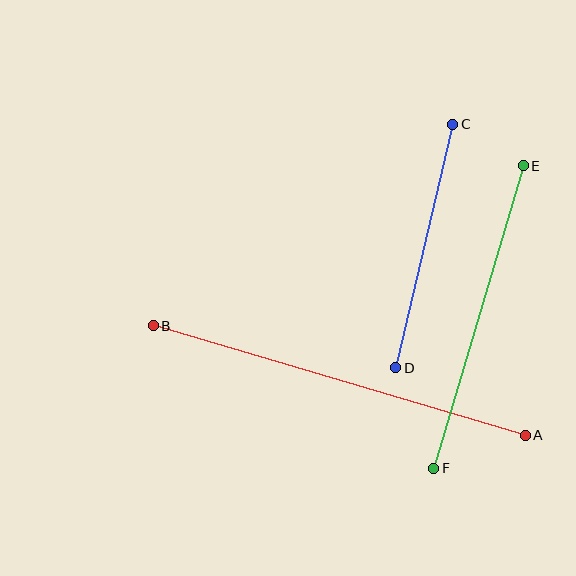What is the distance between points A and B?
The distance is approximately 388 pixels.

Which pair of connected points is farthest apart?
Points A and B are farthest apart.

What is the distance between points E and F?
The distance is approximately 315 pixels.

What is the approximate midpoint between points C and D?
The midpoint is at approximately (424, 246) pixels.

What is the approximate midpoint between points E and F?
The midpoint is at approximately (478, 317) pixels.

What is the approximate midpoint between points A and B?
The midpoint is at approximately (339, 381) pixels.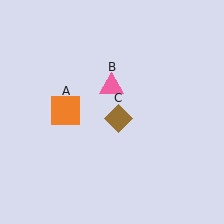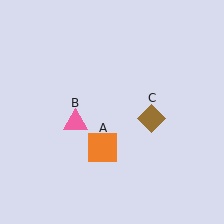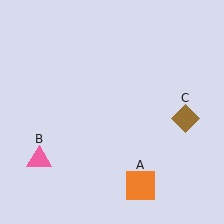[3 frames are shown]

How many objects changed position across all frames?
3 objects changed position: orange square (object A), pink triangle (object B), brown diamond (object C).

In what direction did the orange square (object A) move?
The orange square (object A) moved down and to the right.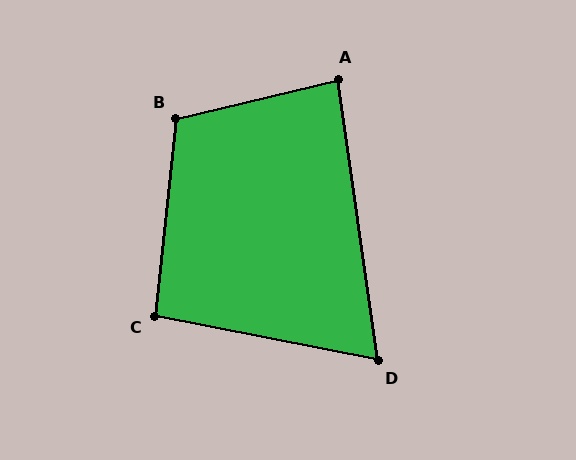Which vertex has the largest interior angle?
B, at approximately 109 degrees.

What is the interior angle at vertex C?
Approximately 95 degrees (obtuse).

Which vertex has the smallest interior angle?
D, at approximately 71 degrees.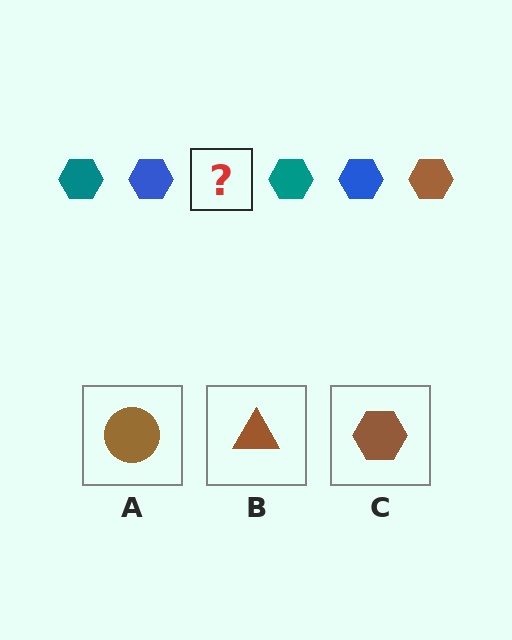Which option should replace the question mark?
Option C.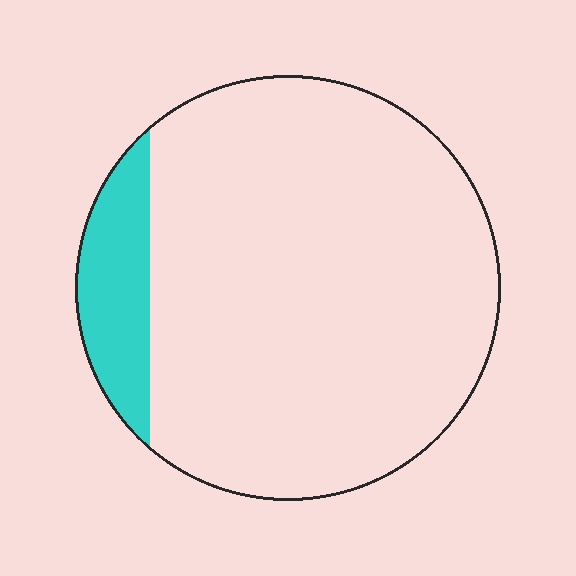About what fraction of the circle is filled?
About one eighth (1/8).